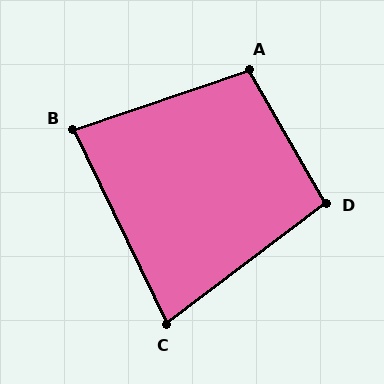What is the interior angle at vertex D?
Approximately 97 degrees (obtuse).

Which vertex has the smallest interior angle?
C, at approximately 79 degrees.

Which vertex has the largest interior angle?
A, at approximately 101 degrees.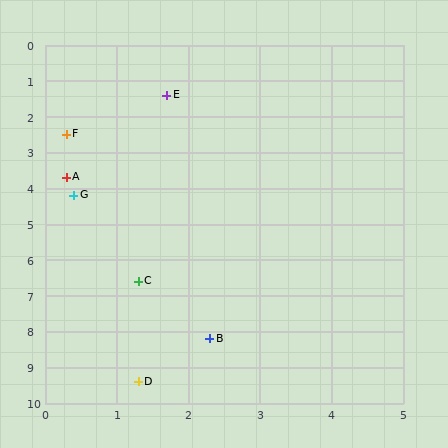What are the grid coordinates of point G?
Point G is at approximately (0.4, 4.2).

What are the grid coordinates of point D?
Point D is at approximately (1.3, 9.4).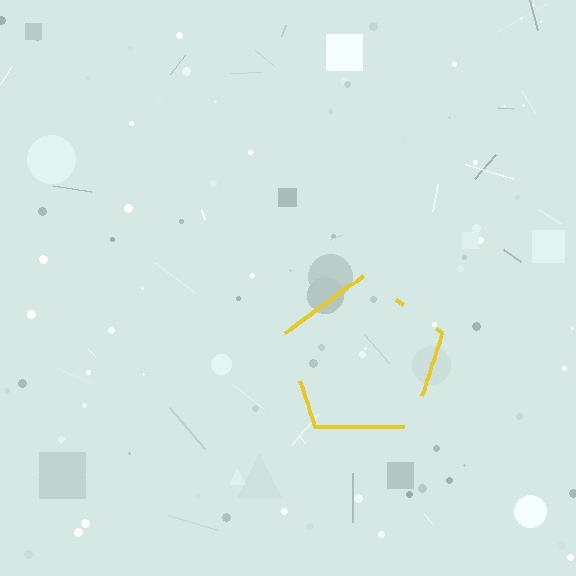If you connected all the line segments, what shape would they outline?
They would outline a pentagon.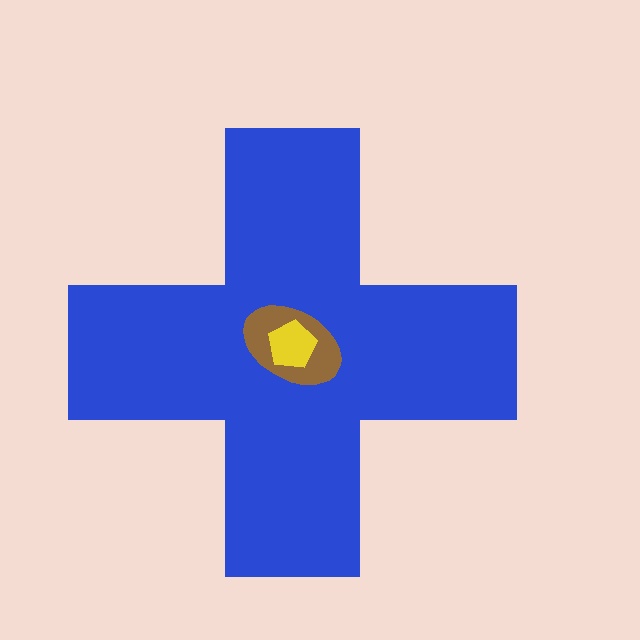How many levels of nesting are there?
3.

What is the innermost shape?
The yellow pentagon.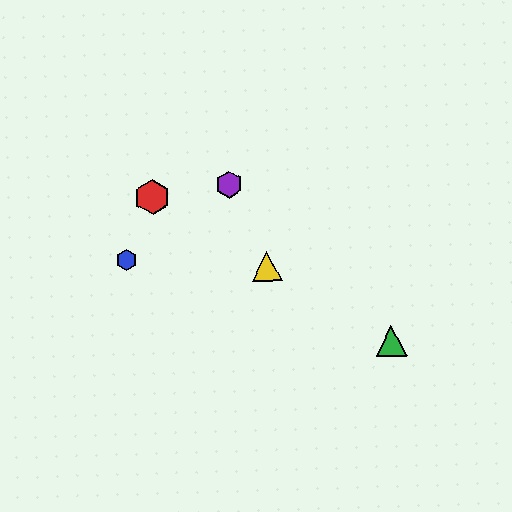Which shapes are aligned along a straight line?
The red hexagon, the green triangle, the yellow triangle are aligned along a straight line.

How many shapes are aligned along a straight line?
3 shapes (the red hexagon, the green triangle, the yellow triangle) are aligned along a straight line.